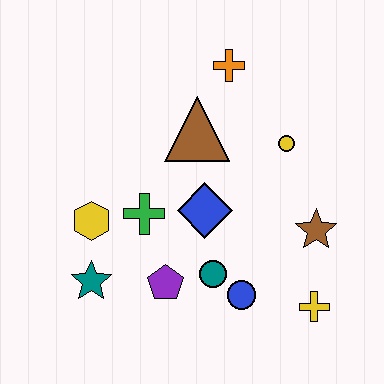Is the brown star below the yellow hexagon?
Yes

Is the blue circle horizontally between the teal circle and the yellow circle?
Yes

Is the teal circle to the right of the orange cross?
No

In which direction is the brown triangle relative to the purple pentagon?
The brown triangle is above the purple pentagon.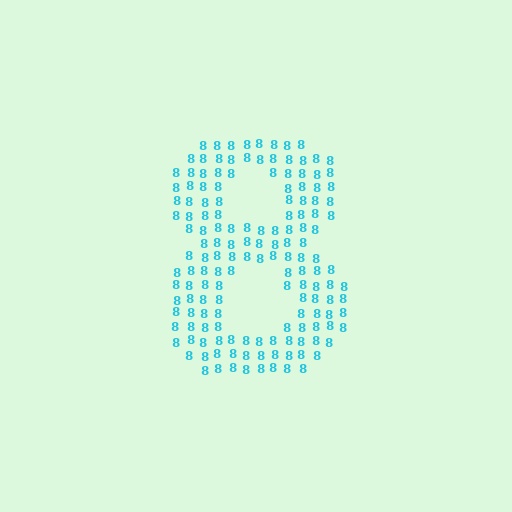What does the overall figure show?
The overall figure shows the digit 8.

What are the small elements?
The small elements are digit 8's.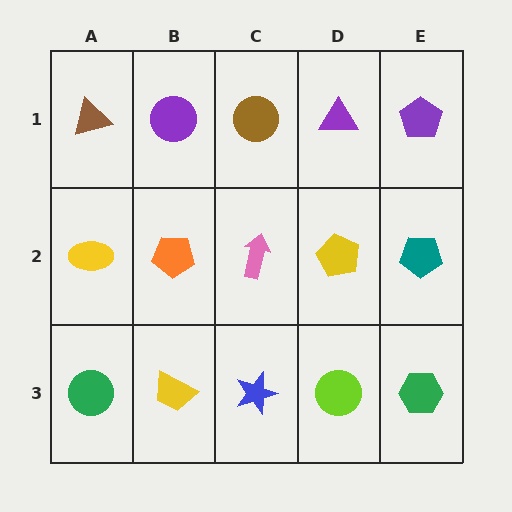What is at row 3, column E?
A green hexagon.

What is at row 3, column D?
A lime circle.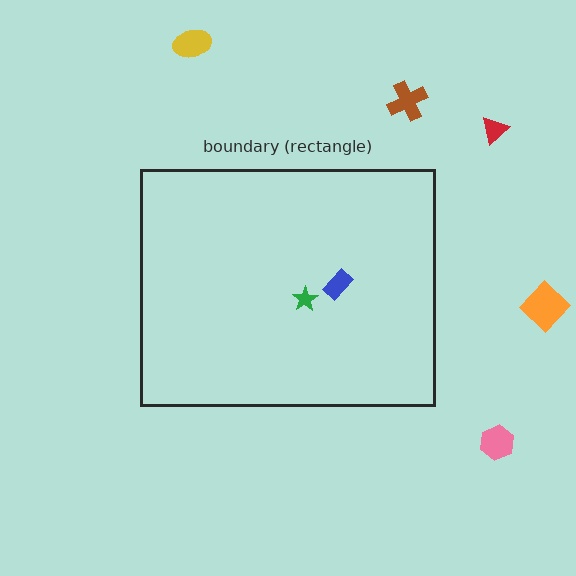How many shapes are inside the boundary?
2 inside, 5 outside.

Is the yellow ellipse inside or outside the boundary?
Outside.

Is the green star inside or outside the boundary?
Inside.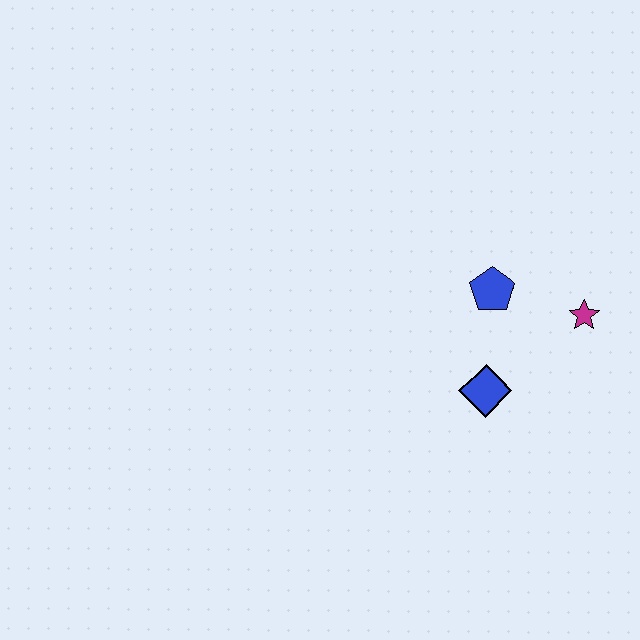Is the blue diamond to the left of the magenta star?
Yes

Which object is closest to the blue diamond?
The blue pentagon is closest to the blue diamond.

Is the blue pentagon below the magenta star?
No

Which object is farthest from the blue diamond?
The magenta star is farthest from the blue diamond.